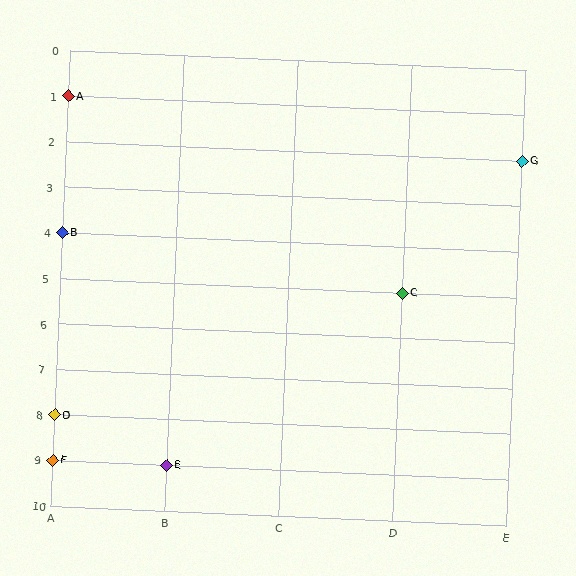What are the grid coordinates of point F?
Point F is at grid coordinates (A, 9).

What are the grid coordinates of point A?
Point A is at grid coordinates (A, 1).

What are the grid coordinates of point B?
Point B is at grid coordinates (A, 4).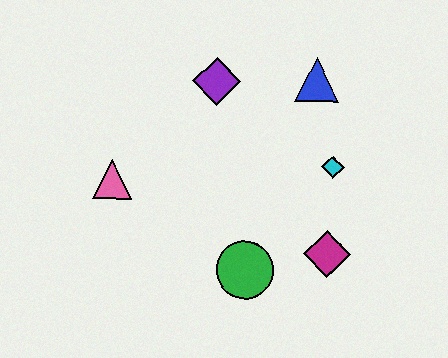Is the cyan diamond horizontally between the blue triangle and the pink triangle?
No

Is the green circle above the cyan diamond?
No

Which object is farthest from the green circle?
The blue triangle is farthest from the green circle.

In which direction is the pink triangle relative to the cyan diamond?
The pink triangle is to the left of the cyan diamond.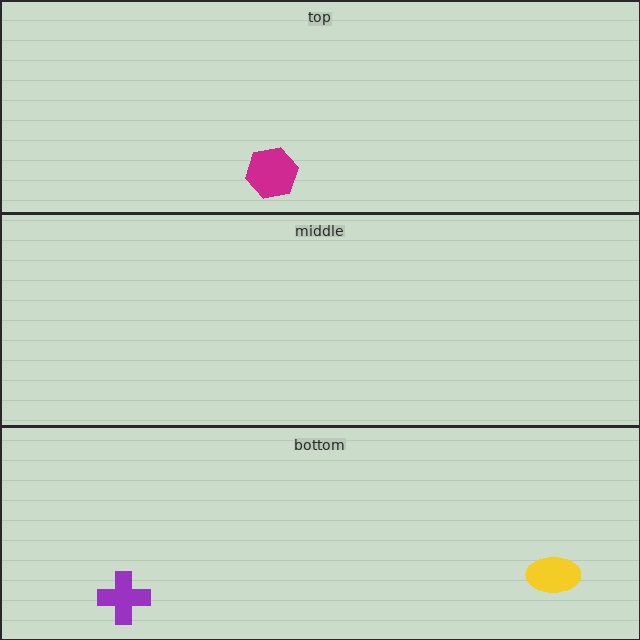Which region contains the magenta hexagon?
The top region.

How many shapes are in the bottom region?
2.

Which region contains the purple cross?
The bottom region.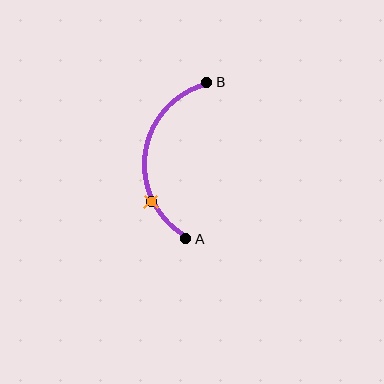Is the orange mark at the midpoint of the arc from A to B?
No. The orange mark lies on the arc but is closer to endpoint A. The arc midpoint would be at the point on the curve equidistant along the arc from both A and B.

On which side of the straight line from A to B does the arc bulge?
The arc bulges to the left of the straight line connecting A and B.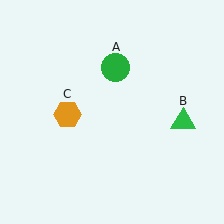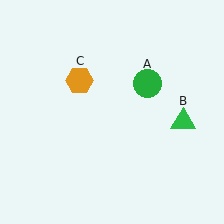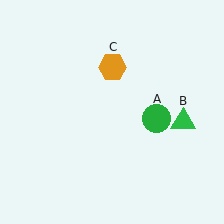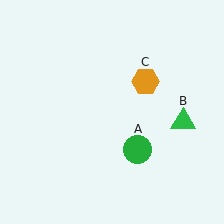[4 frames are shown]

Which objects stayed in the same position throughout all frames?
Green triangle (object B) remained stationary.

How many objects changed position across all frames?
2 objects changed position: green circle (object A), orange hexagon (object C).